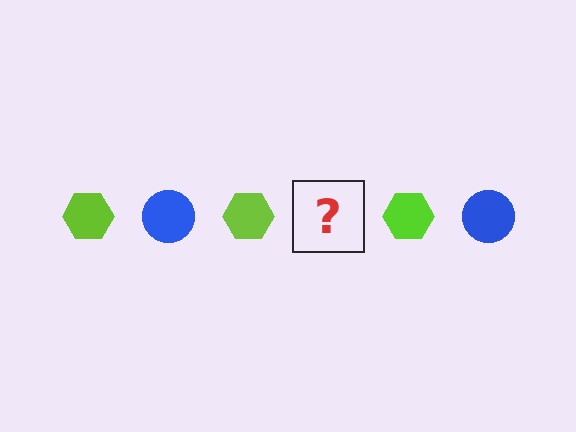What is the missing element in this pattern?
The missing element is a blue circle.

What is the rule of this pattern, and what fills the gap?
The rule is that the pattern alternates between lime hexagon and blue circle. The gap should be filled with a blue circle.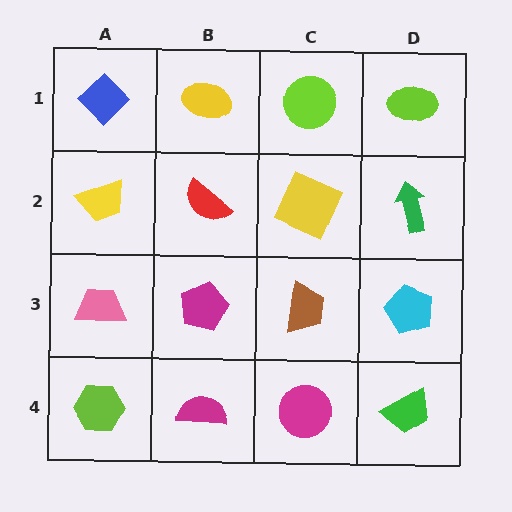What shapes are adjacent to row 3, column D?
A green arrow (row 2, column D), a green trapezoid (row 4, column D), a brown trapezoid (row 3, column C).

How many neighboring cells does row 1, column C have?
3.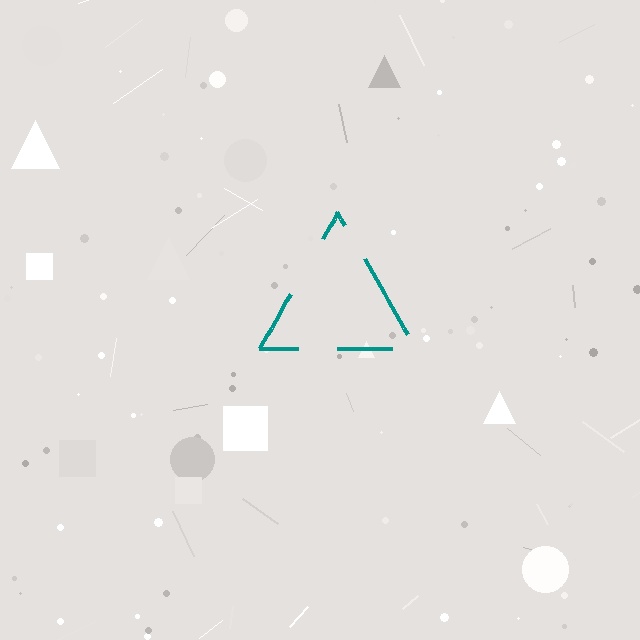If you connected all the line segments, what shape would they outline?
They would outline a triangle.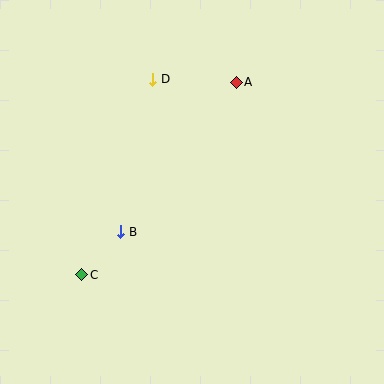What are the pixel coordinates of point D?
Point D is at (153, 79).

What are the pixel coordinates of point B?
Point B is at (121, 232).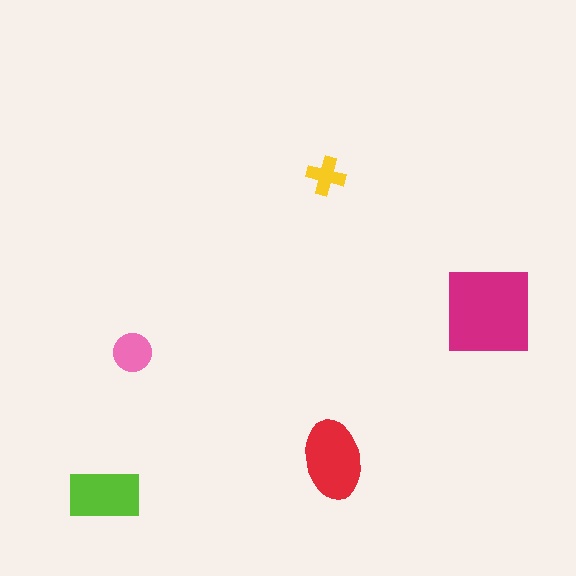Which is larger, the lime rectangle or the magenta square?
The magenta square.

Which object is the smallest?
The yellow cross.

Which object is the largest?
The magenta square.